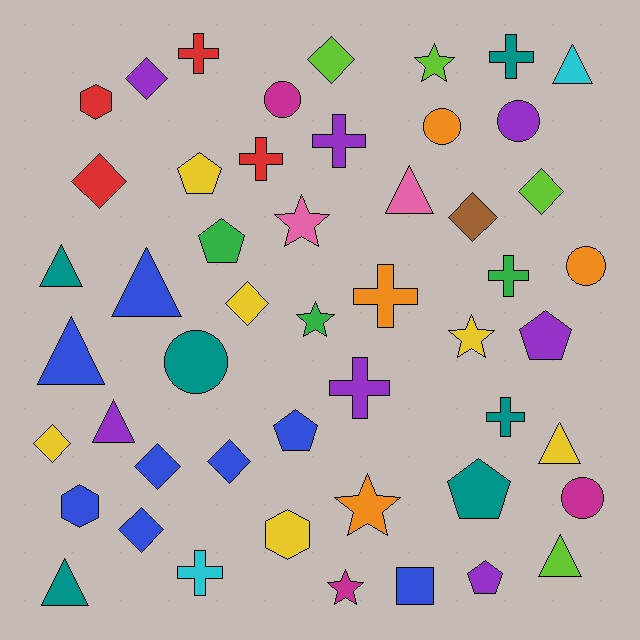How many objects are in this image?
There are 50 objects.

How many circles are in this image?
There are 6 circles.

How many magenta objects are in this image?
There are 3 magenta objects.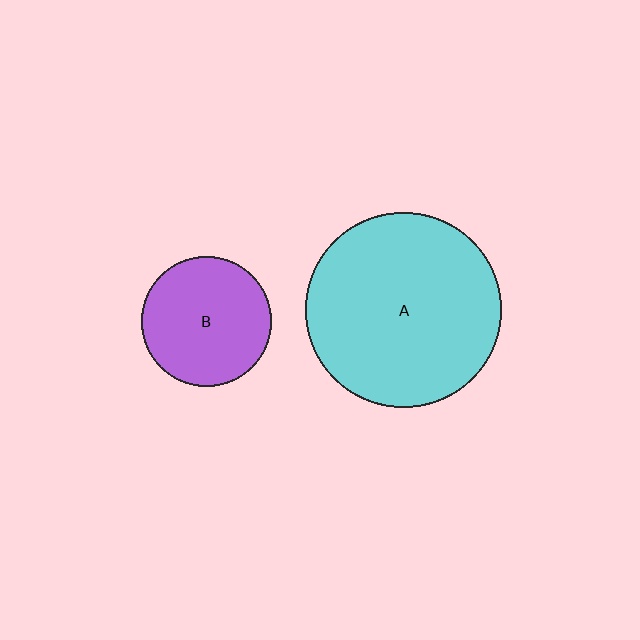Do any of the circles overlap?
No, none of the circles overlap.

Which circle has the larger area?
Circle A (cyan).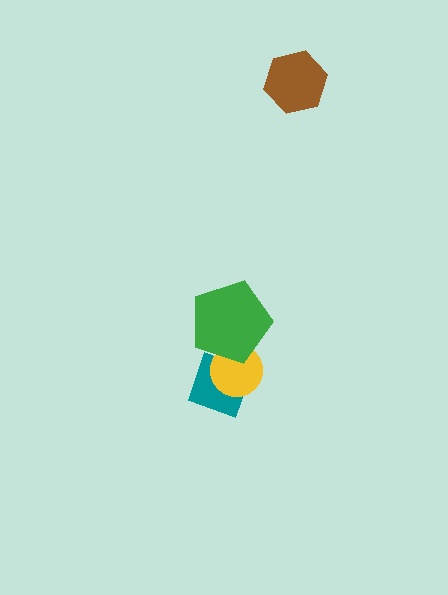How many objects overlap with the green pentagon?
2 objects overlap with the green pentagon.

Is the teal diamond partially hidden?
Yes, it is partially covered by another shape.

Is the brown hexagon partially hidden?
No, no other shape covers it.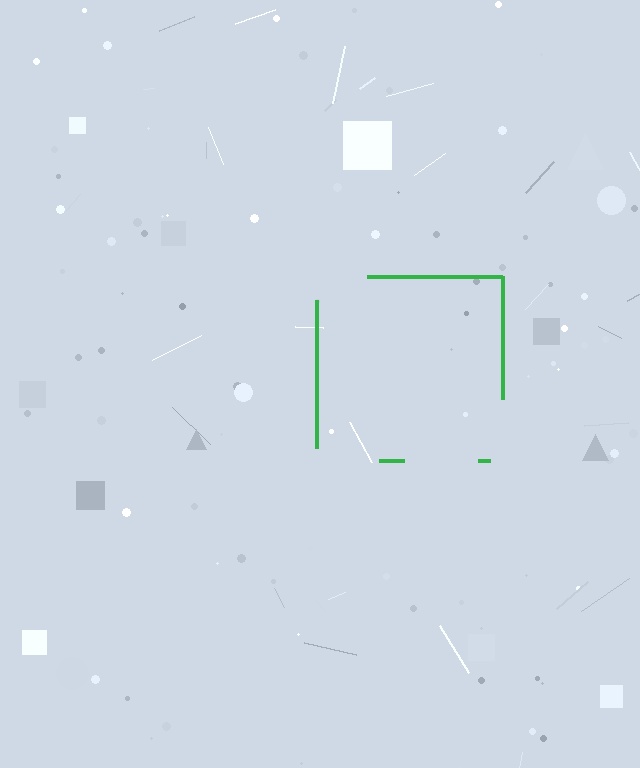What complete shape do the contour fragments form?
The contour fragments form a square.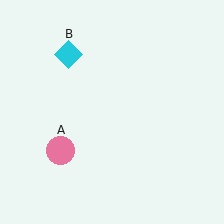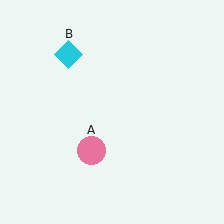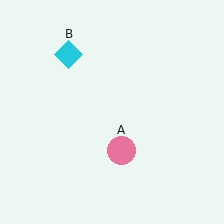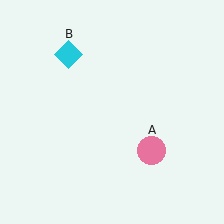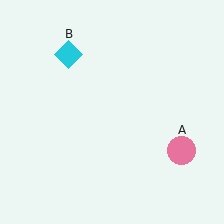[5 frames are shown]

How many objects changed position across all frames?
1 object changed position: pink circle (object A).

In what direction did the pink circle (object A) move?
The pink circle (object A) moved right.